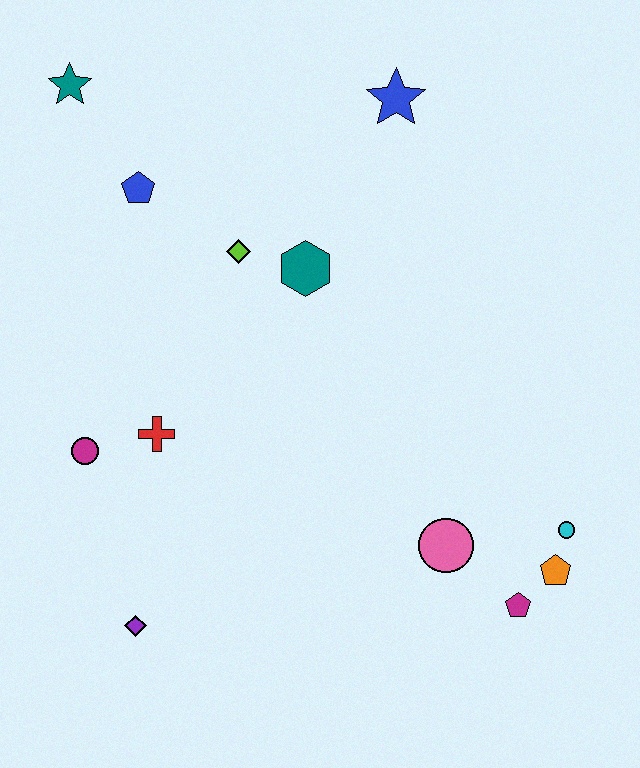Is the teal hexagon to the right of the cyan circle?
No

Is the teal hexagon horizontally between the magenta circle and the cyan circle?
Yes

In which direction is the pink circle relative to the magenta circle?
The pink circle is to the right of the magenta circle.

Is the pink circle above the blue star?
No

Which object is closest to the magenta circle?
The red cross is closest to the magenta circle.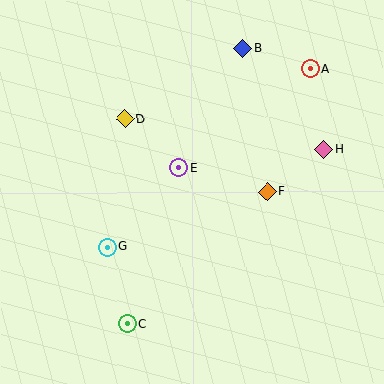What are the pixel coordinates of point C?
Point C is at (127, 324).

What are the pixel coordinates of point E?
Point E is at (179, 168).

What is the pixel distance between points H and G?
The distance between H and G is 237 pixels.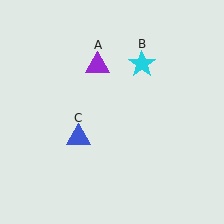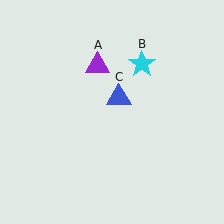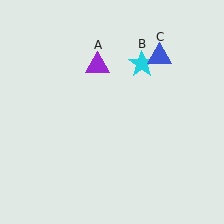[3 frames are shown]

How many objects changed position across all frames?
1 object changed position: blue triangle (object C).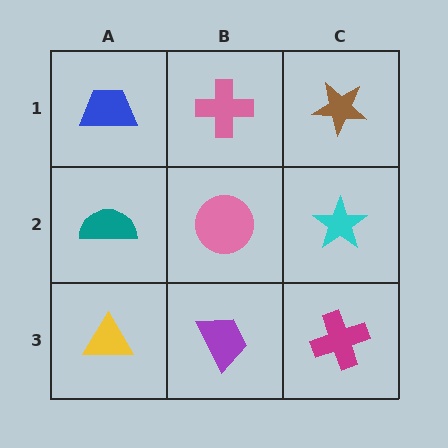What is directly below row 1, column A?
A teal semicircle.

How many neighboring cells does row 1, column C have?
2.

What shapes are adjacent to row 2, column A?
A blue trapezoid (row 1, column A), a yellow triangle (row 3, column A), a pink circle (row 2, column B).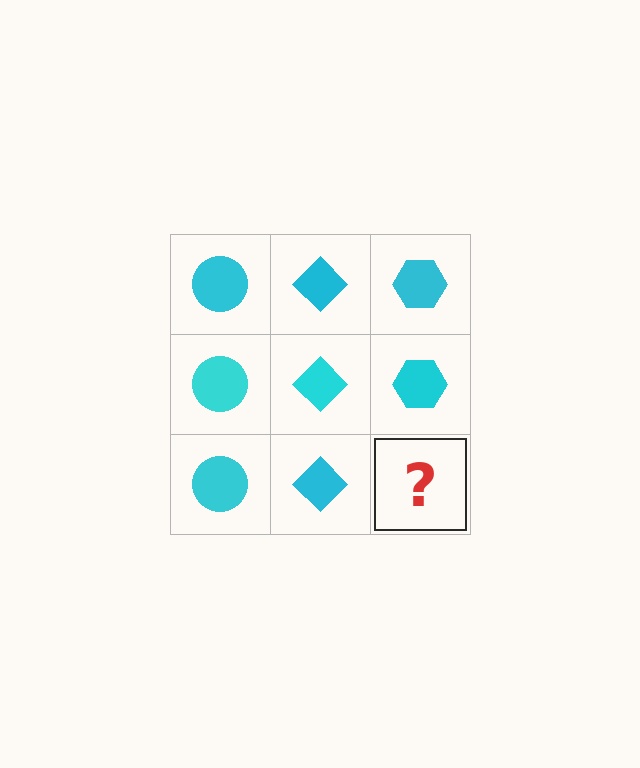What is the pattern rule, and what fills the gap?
The rule is that each column has a consistent shape. The gap should be filled with a cyan hexagon.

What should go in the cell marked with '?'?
The missing cell should contain a cyan hexagon.